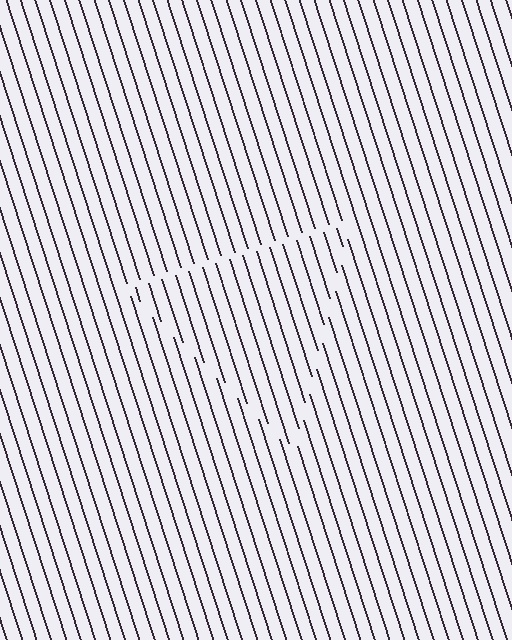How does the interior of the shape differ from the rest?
The interior of the shape contains the same grating, shifted by half a period — the contour is defined by the phase discontinuity where line-ends from the inner and outer gratings abut.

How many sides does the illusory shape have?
3 sides — the line-ends trace a triangle.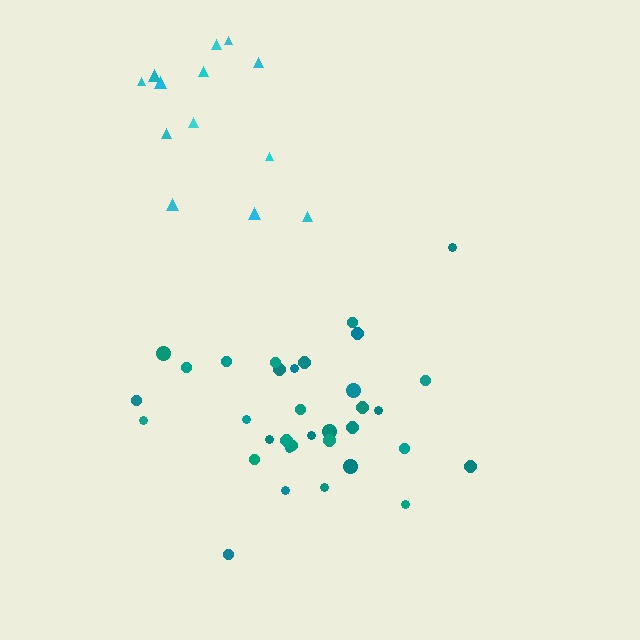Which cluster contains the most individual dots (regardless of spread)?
Teal (35).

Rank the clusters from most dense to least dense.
teal, cyan.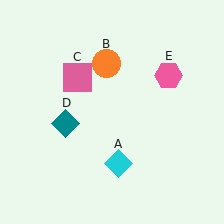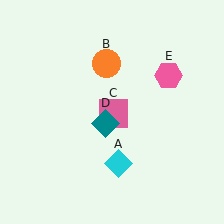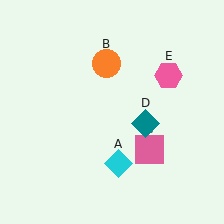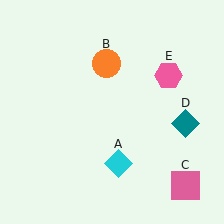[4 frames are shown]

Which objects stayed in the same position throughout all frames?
Cyan diamond (object A) and orange circle (object B) and pink hexagon (object E) remained stationary.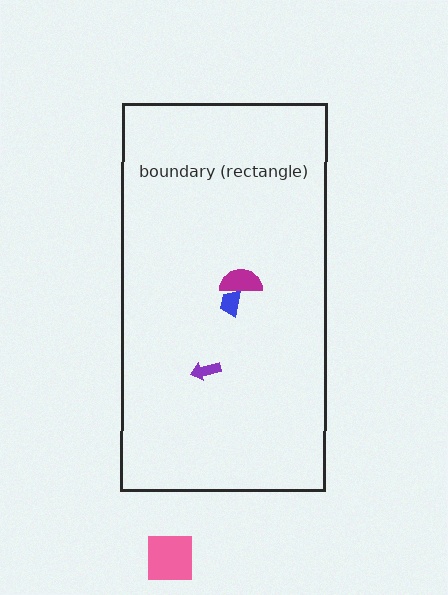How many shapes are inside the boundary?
3 inside, 1 outside.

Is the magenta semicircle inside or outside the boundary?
Inside.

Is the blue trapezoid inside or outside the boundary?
Inside.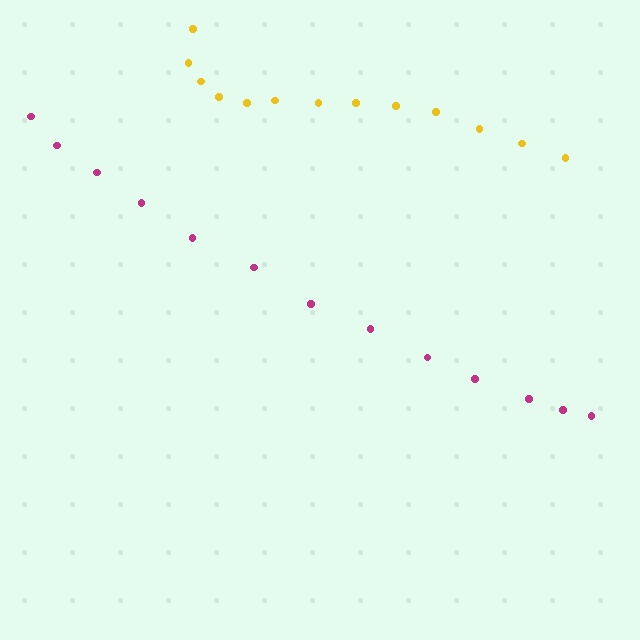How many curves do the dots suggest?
There are 2 distinct paths.